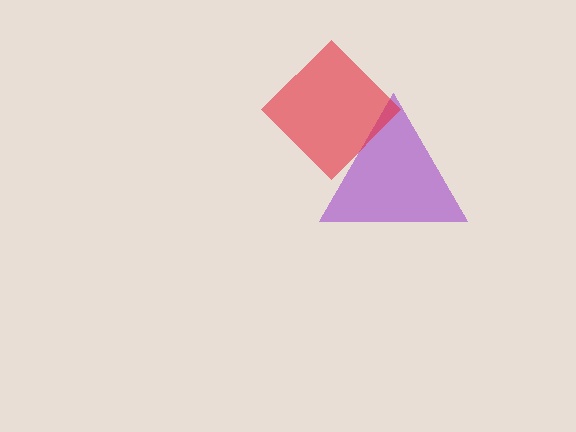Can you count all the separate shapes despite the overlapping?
Yes, there are 2 separate shapes.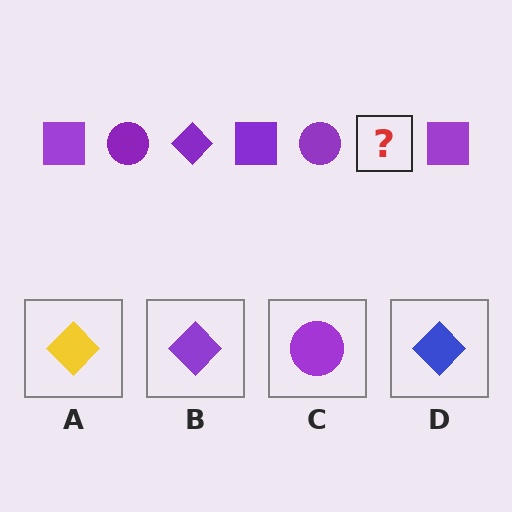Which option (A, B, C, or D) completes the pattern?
B.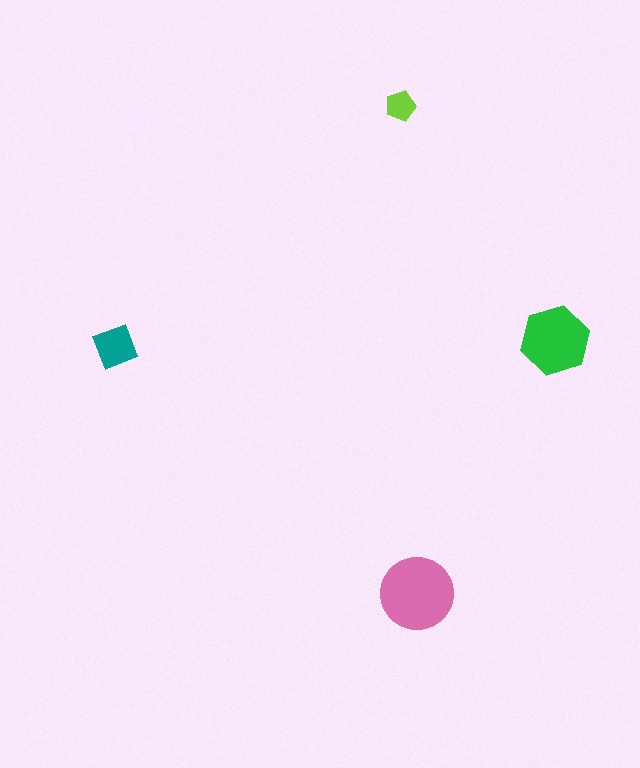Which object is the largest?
The pink circle.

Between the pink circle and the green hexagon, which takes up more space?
The pink circle.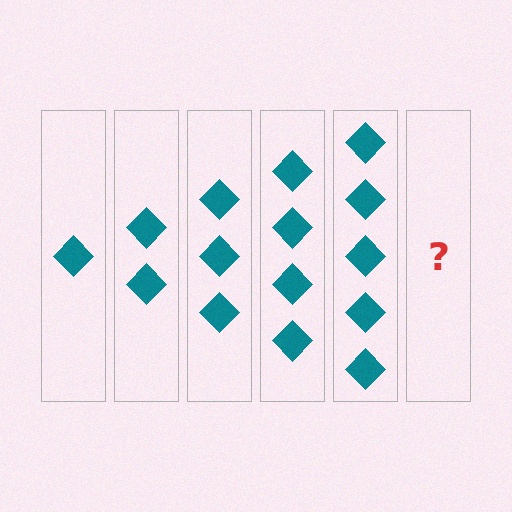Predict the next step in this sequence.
The next step is 6 diamonds.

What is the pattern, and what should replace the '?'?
The pattern is that each step adds one more diamond. The '?' should be 6 diamonds.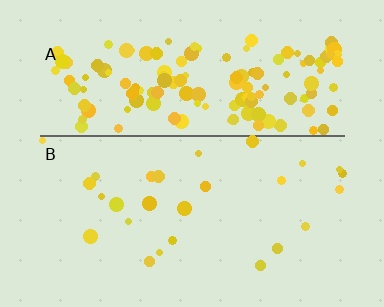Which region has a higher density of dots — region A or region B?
A (the top).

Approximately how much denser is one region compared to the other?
Approximately 5.6× — region A over region B.